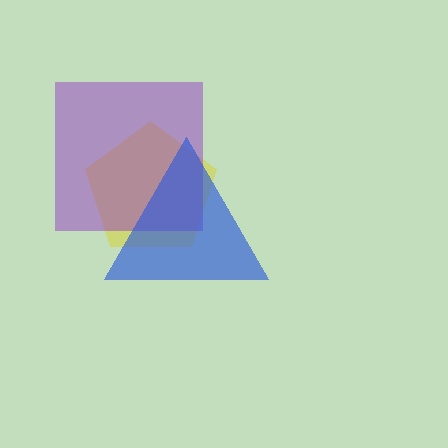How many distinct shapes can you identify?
There are 3 distinct shapes: a yellow pentagon, a purple square, a blue triangle.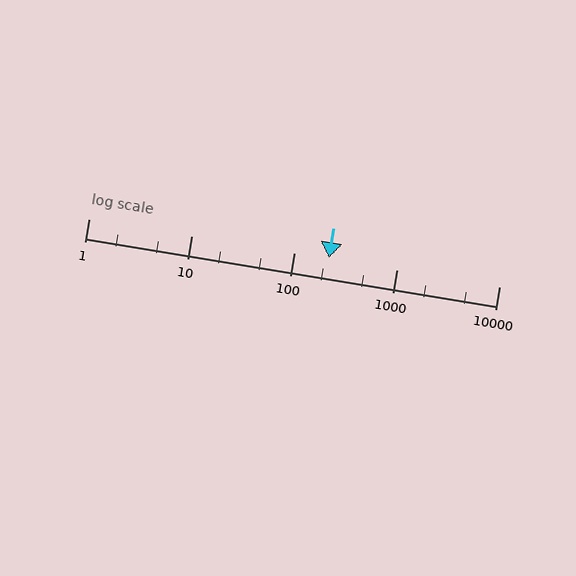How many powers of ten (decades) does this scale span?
The scale spans 4 decades, from 1 to 10000.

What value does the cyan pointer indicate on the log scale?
The pointer indicates approximately 220.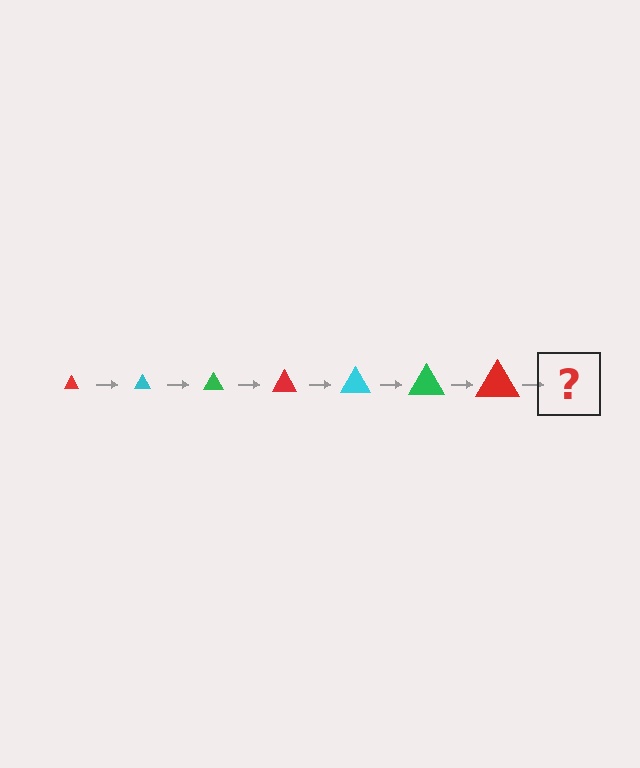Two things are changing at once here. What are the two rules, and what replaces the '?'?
The two rules are that the triangle grows larger each step and the color cycles through red, cyan, and green. The '?' should be a cyan triangle, larger than the previous one.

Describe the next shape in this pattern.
It should be a cyan triangle, larger than the previous one.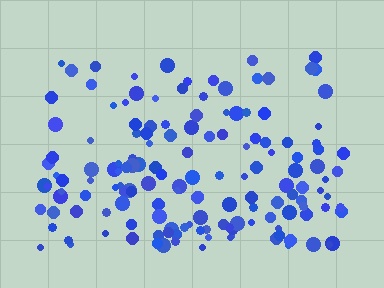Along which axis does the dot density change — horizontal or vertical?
Vertical.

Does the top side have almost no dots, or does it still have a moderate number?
Still a moderate number, just noticeably fewer than the bottom.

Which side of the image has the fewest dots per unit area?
The top.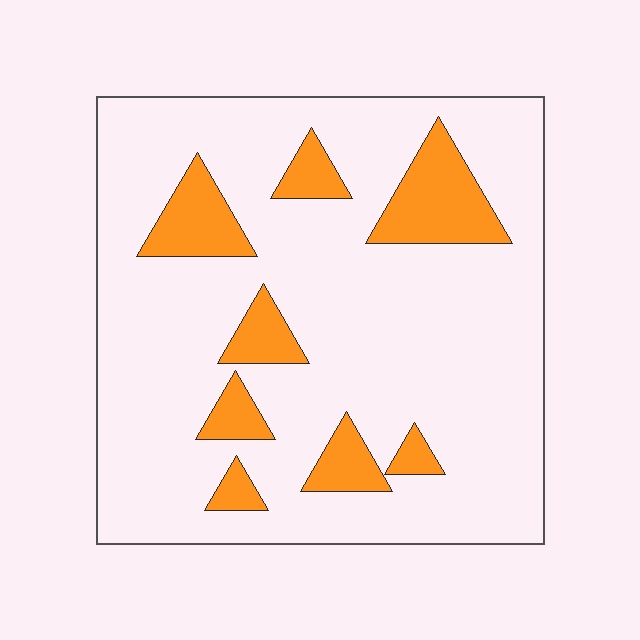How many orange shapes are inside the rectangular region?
8.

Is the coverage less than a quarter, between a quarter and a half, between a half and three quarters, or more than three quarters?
Less than a quarter.